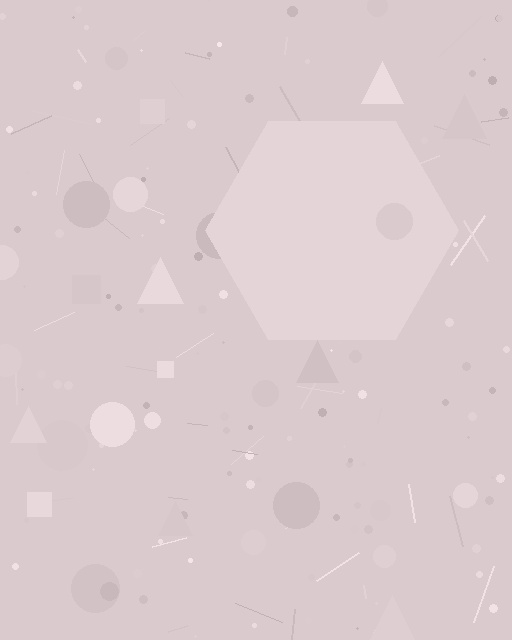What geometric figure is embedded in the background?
A hexagon is embedded in the background.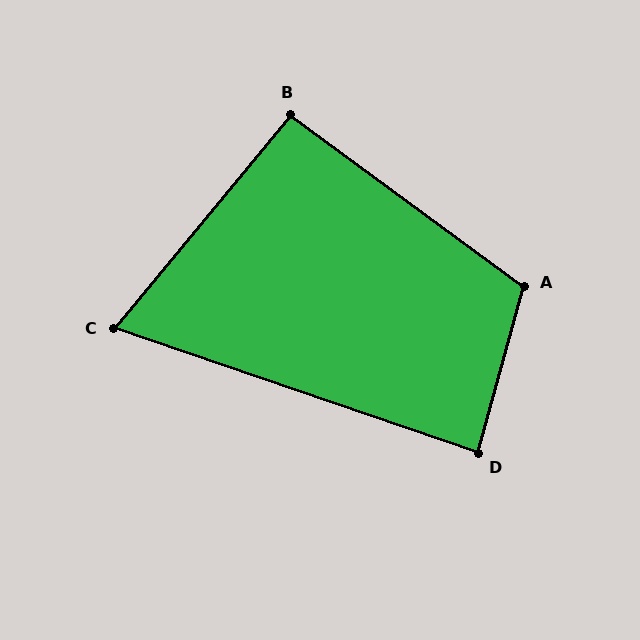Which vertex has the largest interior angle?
A, at approximately 111 degrees.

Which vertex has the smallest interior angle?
C, at approximately 69 degrees.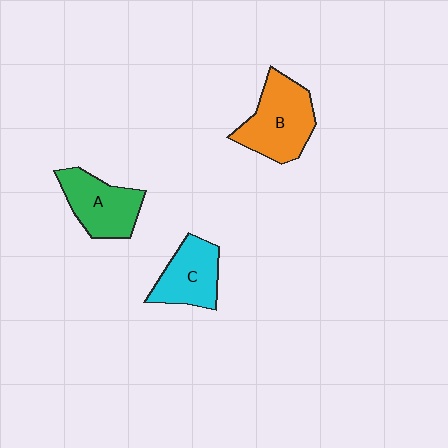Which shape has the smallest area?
Shape C (cyan).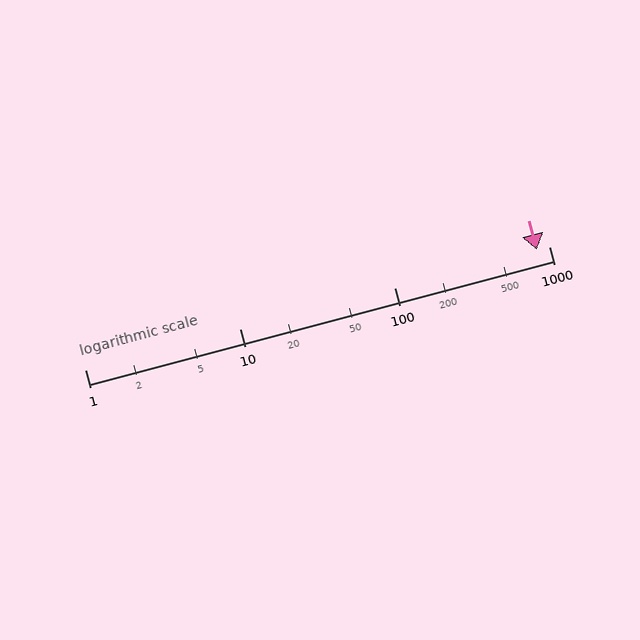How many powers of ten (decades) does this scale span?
The scale spans 3 decades, from 1 to 1000.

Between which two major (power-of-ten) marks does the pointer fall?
The pointer is between 100 and 1000.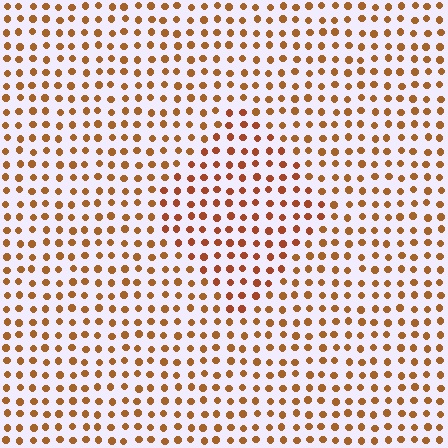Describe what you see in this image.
The image is filled with small brown elements in a uniform arrangement. A diamond-shaped region is visible where the elements are tinted to a slightly different hue, forming a subtle color boundary.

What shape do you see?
I see a diamond.